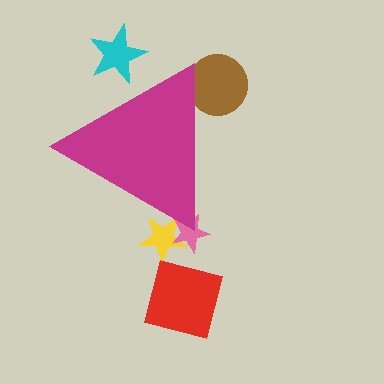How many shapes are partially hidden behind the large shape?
4 shapes are partially hidden.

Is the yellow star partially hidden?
Yes, the yellow star is partially hidden behind the magenta triangle.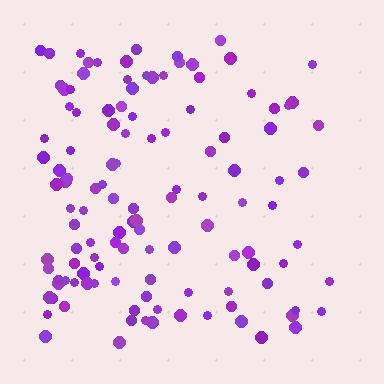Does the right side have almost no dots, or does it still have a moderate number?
Still a moderate number, just noticeably fewer than the left.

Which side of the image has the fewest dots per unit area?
The right.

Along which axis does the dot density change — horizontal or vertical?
Horizontal.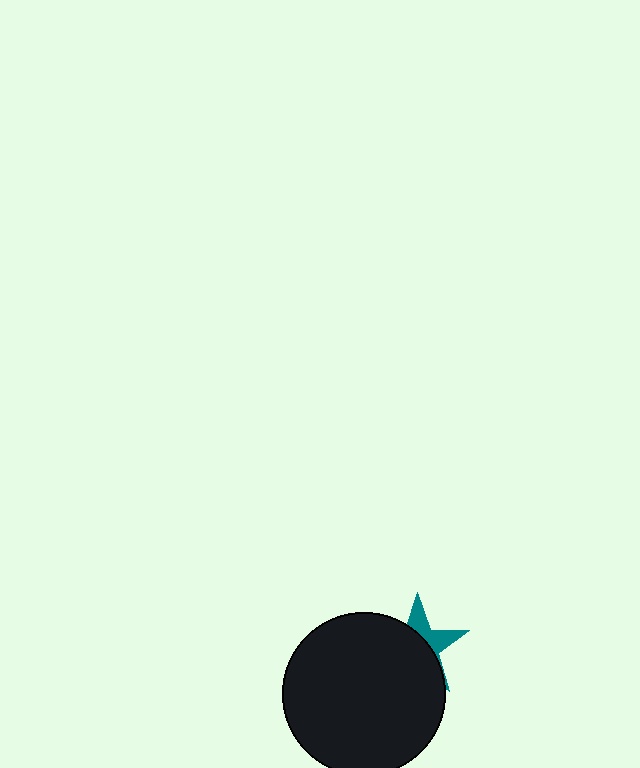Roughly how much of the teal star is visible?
A small part of it is visible (roughly 35%).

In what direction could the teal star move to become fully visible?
The teal star could move toward the upper-right. That would shift it out from behind the black circle entirely.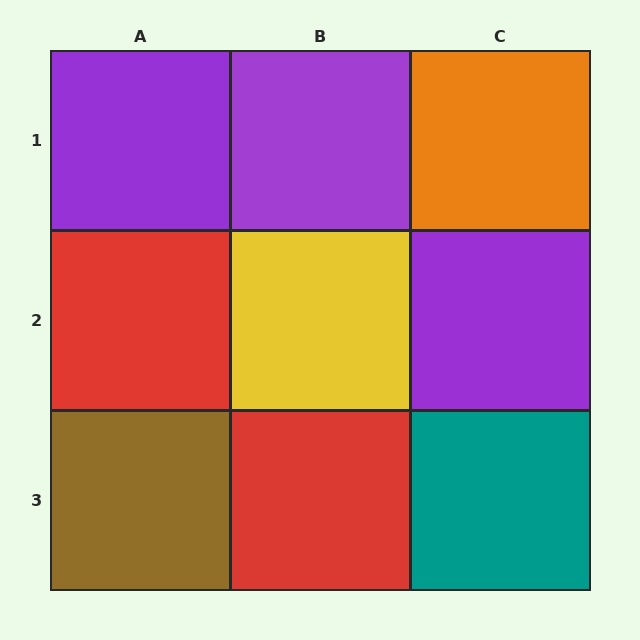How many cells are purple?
3 cells are purple.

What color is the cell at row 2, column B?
Yellow.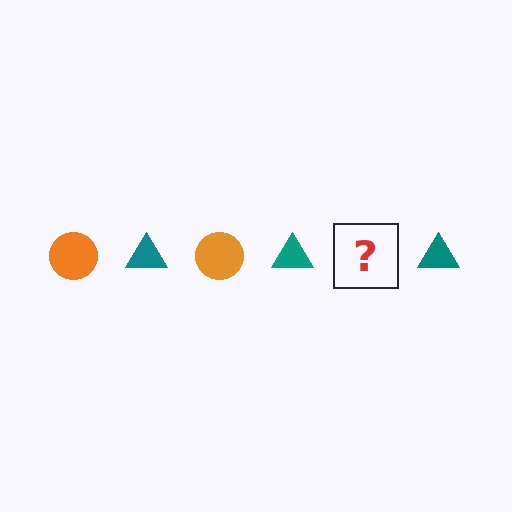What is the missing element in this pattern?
The missing element is an orange circle.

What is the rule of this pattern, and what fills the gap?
The rule is that the pattern alternates between orange circle and teal triangle. The gap should be filled with an orange circle.